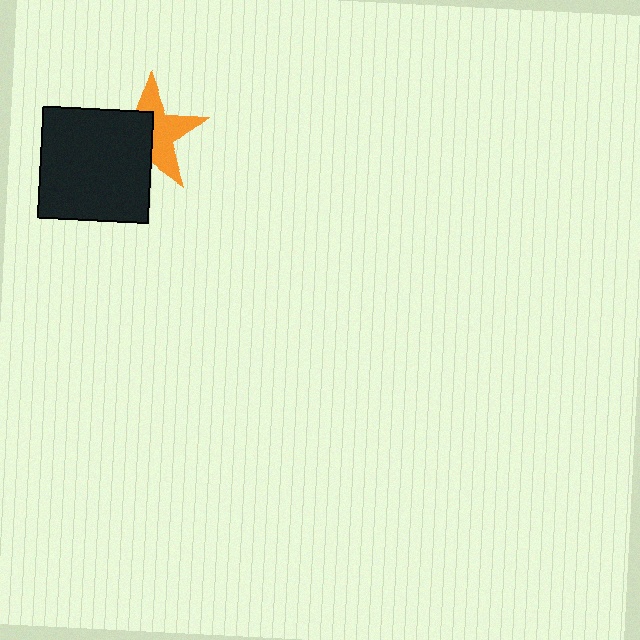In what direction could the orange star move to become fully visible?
The orange star could move toward the upper-right. That would shift it out from behind the black square entirely.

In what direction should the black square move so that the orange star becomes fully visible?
The black square should move toward the lower-left. That is the shortest direction to clear the overlap and leave the orange star fully visible.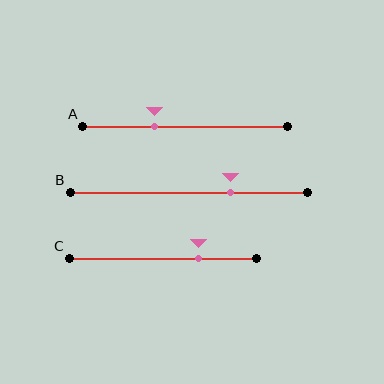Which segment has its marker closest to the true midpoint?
Segment A has its marker closest to the true midpoint.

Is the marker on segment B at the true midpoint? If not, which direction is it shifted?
No, the marker on segment B is shifted to the right by about 17% of the segment length.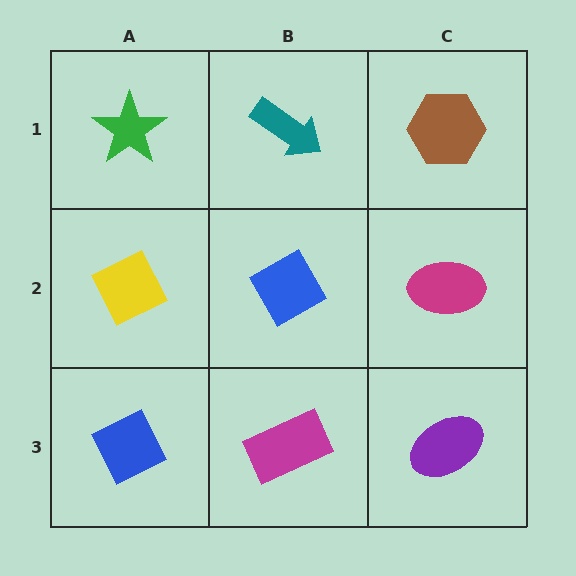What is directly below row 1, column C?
A magenta ellipse.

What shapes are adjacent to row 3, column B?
A blue diamond (row 2, column B), a blue diamond (row 3, column A), a purple ellipse (row 3, column C).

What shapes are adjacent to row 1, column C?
A magenta ellipse (row 2, column C), a teal arrow (row 1, column B).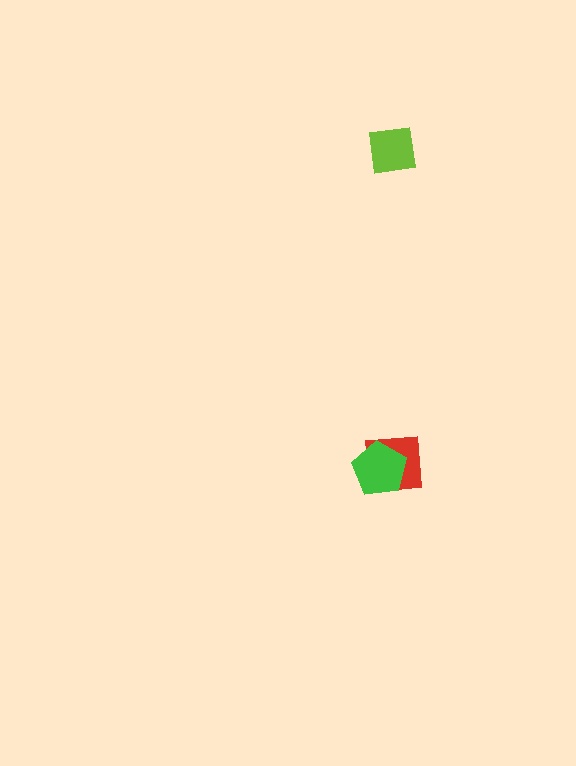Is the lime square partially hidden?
No, no other shape covers it.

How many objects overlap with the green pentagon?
1 object overlaps with the green pentagon.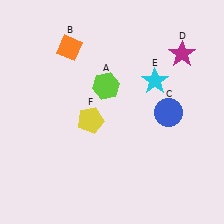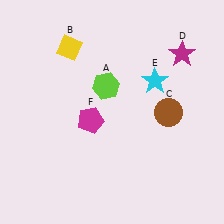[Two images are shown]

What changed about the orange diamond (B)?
In Image 1, B is orange. In Image 2, it changed to yellow.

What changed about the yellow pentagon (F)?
In Image 1, F is yellow. In Image 2, it changed to magenta.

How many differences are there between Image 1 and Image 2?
There are 3 differences between the two images.